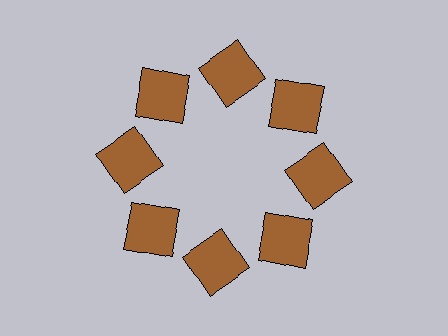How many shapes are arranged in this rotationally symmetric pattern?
There are 8 shapes, arranged in 8 groups of 1.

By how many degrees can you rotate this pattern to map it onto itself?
The pattern maps onto itself every 45 degrees of rotation.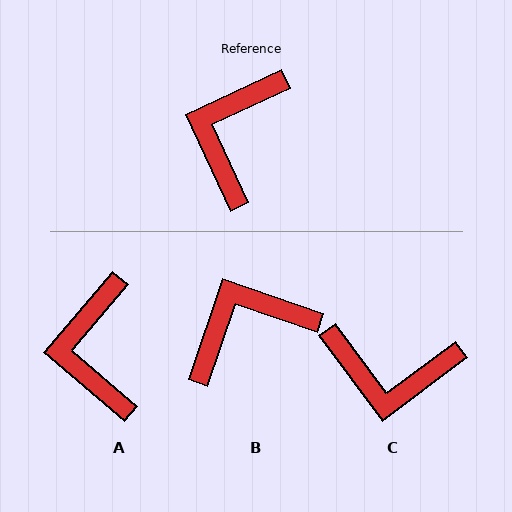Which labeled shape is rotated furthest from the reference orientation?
C, about 101 degrees away.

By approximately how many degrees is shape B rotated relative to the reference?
Approximately 44 degrees clockwise.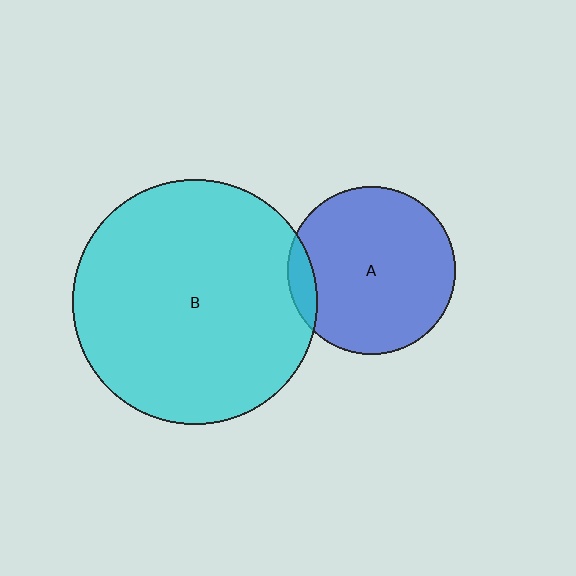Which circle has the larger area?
Circle B (cyan).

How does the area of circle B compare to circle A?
Approximately 2.1 times.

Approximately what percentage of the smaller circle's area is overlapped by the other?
Approximately 10%.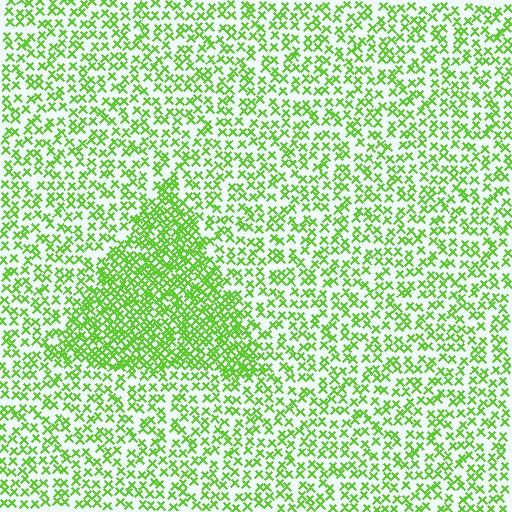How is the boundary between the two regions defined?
The boundary is defined by a change in element density (approximately 2.1x ratio). All elements are the same color, size, and shape.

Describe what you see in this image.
The image contains small lime elements arranged at two different densities. A triangle-shaped region is visible where the elements are more densely packed than the surrounding area.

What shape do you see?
I see a triangle.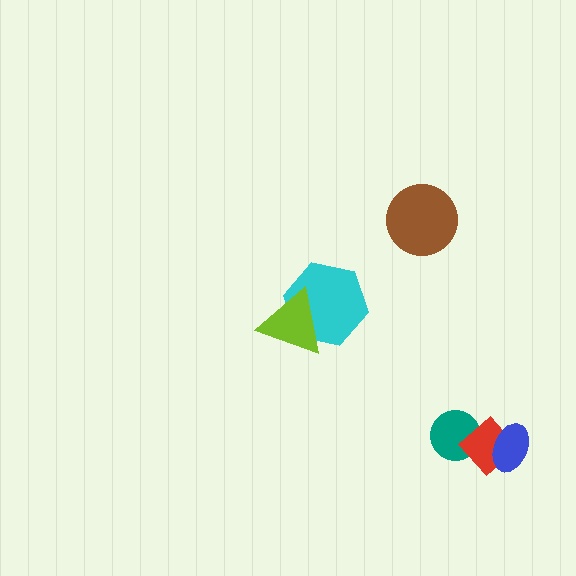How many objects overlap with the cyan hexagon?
1 object overlaps with the cyan hexagon.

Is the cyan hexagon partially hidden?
Yes, it is partially covered by another shape.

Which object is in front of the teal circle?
The red diamond is in front of the teal circle.